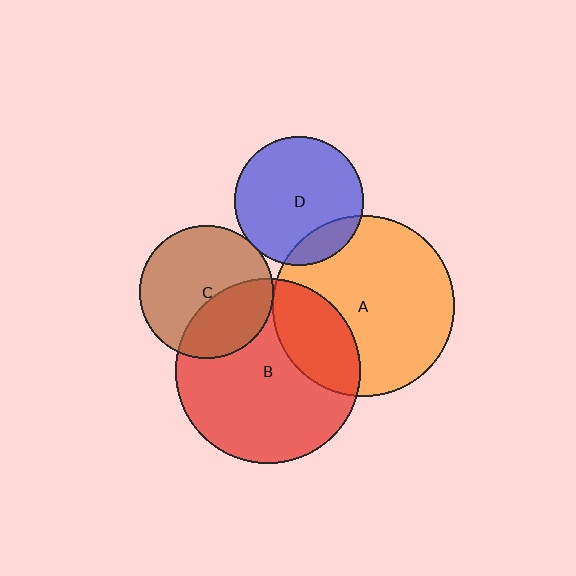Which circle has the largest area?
Circle B (red).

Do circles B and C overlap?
Yes.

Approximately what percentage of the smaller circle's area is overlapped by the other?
Approximately 35%.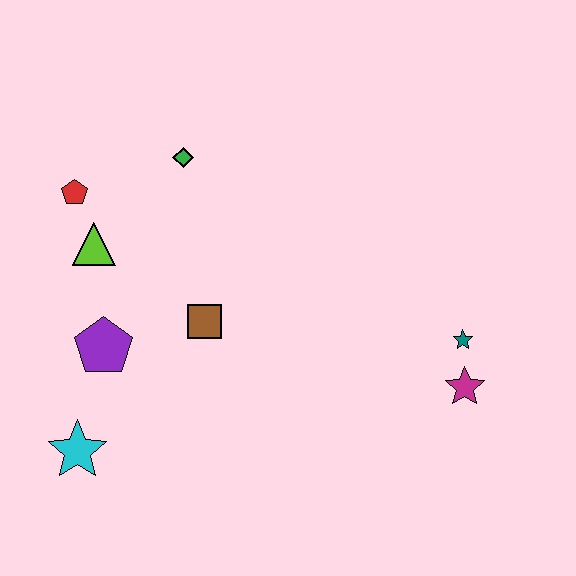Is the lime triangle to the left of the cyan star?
No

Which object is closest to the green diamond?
The red pentagon is closest to the green diamond.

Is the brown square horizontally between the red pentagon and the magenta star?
Yes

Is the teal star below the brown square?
Yes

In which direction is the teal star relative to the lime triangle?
The teal star is to the right of the lime triangle.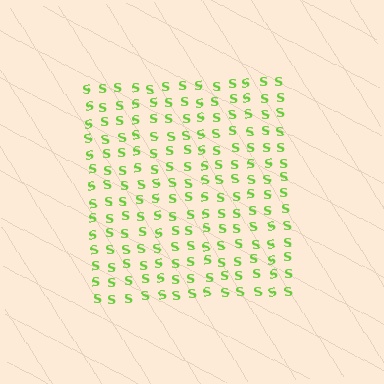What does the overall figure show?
The overall figure shows a square.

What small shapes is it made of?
It is made of small letter S's.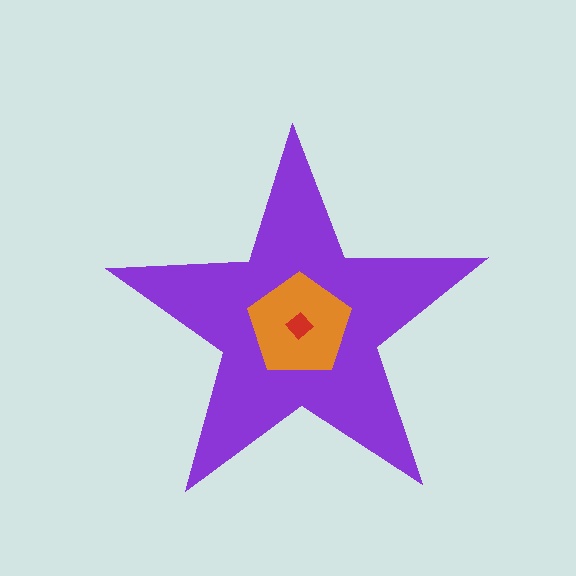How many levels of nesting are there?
3.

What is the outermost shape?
The purple star.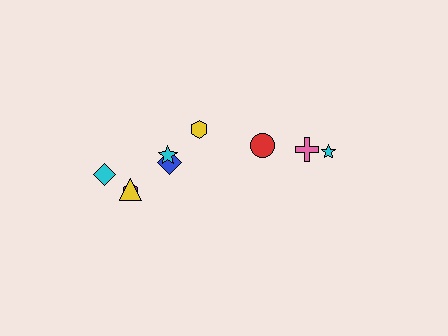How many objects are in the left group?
There are 6 objects.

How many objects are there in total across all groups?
There are 9 objects.